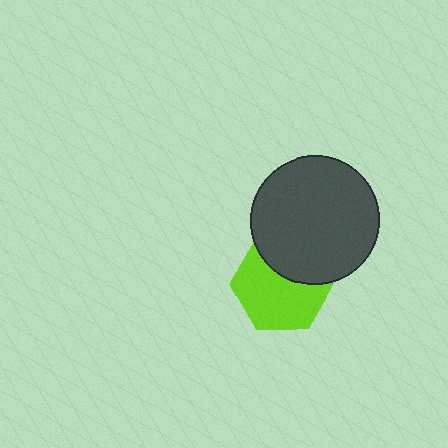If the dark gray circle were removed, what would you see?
You would see the complete lime hexagon.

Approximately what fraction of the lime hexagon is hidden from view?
Roughly 34% of the lime hexagon is hidden behind the dark gray circle.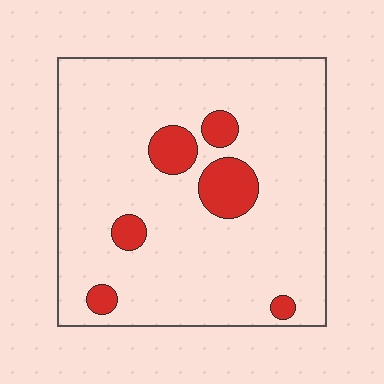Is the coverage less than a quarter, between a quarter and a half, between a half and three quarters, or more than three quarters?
Less than a quarter.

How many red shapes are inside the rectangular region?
6.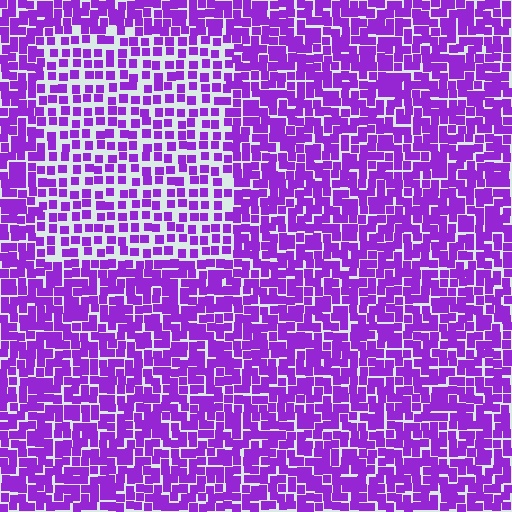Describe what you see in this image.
The image contains small purple elements arranged at two different densities. A rectangle-shaped region is visible where the elements are less densely packed than the surrounding area.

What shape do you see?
I see a rectangle.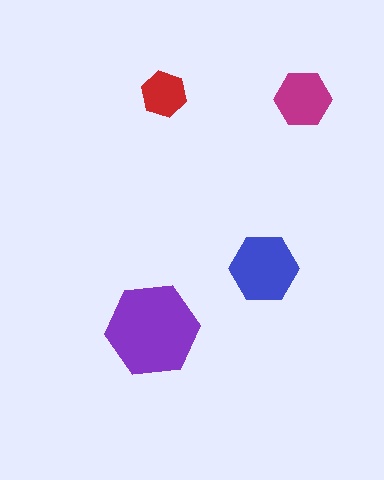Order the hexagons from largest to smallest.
the purple one, the blue one, the magenta one, the red one.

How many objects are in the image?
There are 4 objects in the image.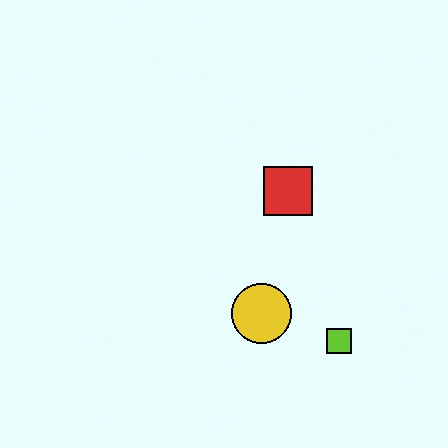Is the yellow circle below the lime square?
No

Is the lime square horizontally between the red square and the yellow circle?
No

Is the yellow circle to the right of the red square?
No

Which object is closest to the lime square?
The yellow circle is closest to the lime square.